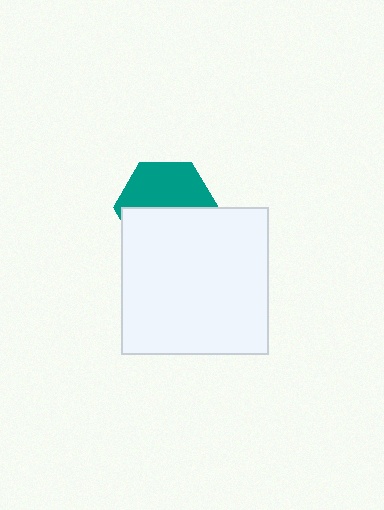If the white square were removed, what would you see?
You would see the complete teal hexagon.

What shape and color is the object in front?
The object in front is a white square.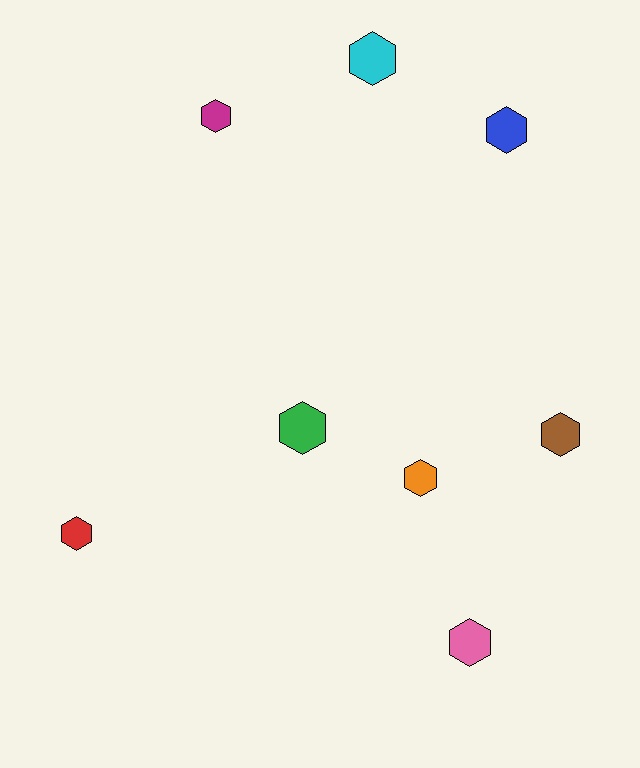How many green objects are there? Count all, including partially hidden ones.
There is 1 green object.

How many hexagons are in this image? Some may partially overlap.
There are 8 hexagons.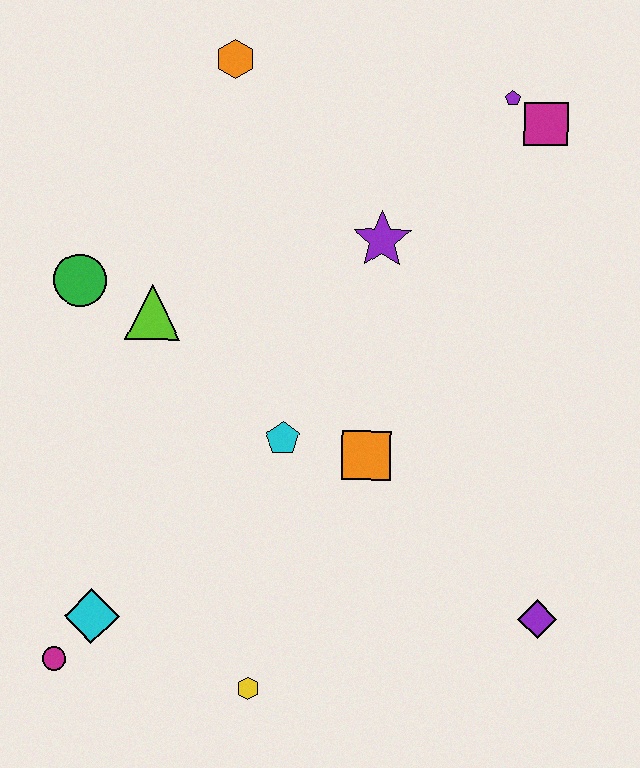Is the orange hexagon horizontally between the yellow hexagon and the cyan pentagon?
No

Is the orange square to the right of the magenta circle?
Yes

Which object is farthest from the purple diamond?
The orange hexagon is farthest from the purple diamond.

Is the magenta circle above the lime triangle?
No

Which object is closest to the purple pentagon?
The magenta square is closest to the purple pentagon.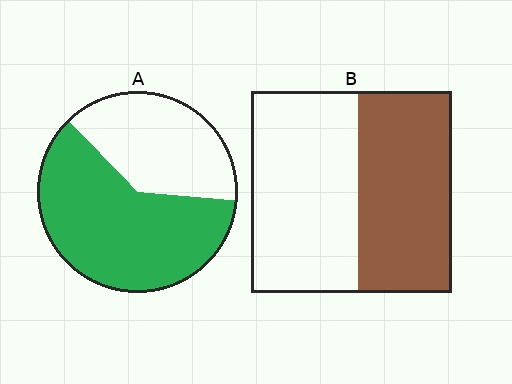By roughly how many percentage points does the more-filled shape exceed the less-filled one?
By roughly 15 percentage points (A over B).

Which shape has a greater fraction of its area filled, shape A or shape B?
Shape A.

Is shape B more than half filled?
Roughly half.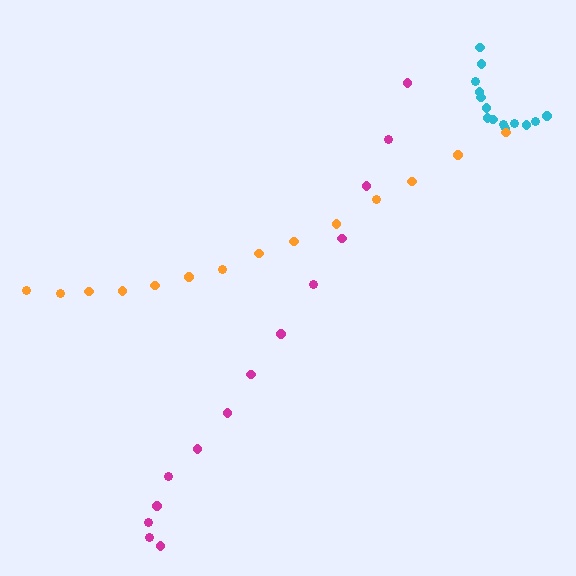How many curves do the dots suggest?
There are 3 distinct paths.